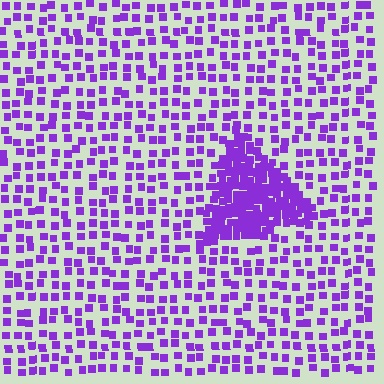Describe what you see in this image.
The image contains small purple elements arranged at two different densities. A triangle-shaped region is visible where the elements are more densely packed than the surrounding area.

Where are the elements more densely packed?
The elements are more densely packed inside the triangle boundary.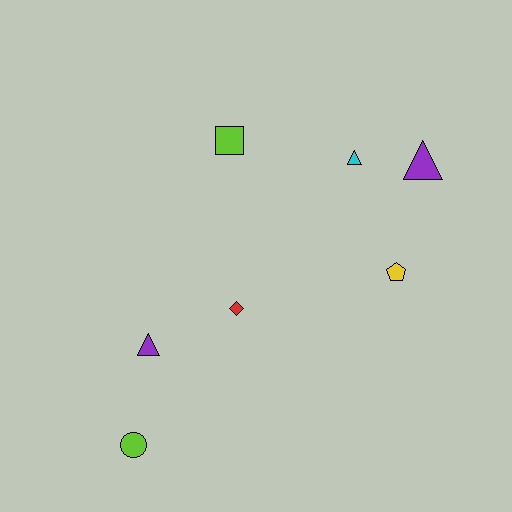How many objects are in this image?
There are 7 objects.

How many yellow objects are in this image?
There is 1 yellow object.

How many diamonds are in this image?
There is 1 diamond.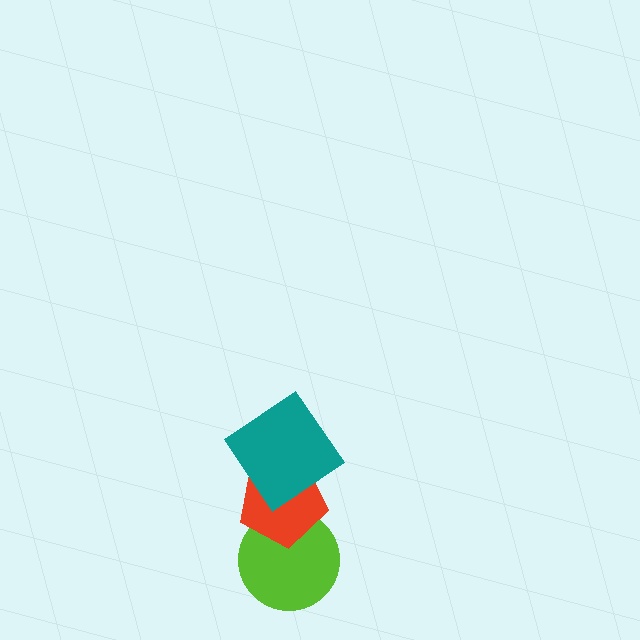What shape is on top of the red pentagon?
The teal diamond is on top of the red pentagon.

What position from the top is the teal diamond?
The teal diamond is 1st from the top.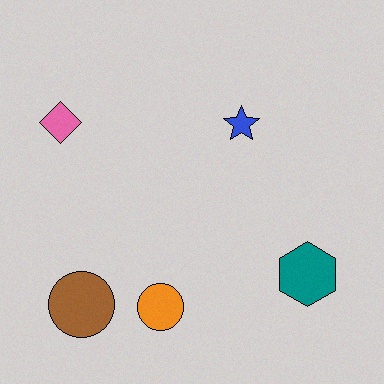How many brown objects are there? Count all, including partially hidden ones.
There is 1 brown object.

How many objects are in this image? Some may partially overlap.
There are 5 objects.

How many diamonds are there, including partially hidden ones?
There is 1 diamond.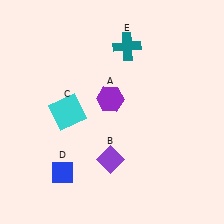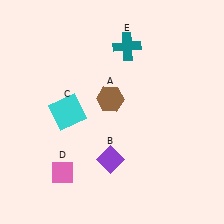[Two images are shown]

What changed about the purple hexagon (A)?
In Image 1, A is purple. In Image 2, it changed to brown.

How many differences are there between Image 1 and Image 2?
There are 2 differences between the two images.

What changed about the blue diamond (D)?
In Image 1, D is blue. In Image 2, it changed to pink.